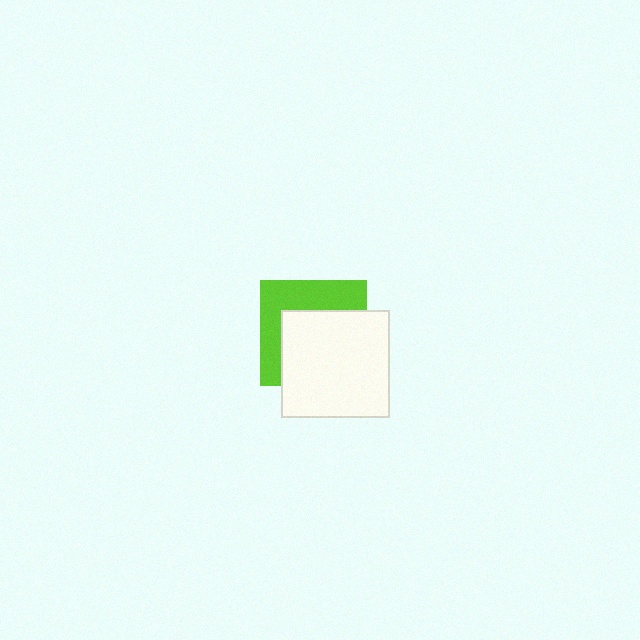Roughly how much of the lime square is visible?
A small part of it is visible (roughly 43%).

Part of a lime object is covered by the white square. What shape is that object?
It is a square.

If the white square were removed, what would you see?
You would see the complete lime square.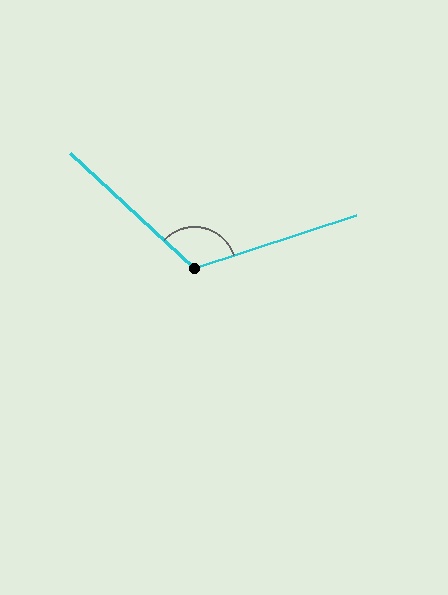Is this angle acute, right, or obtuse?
It is obtuse.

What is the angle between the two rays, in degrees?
Approximately 119 degrees.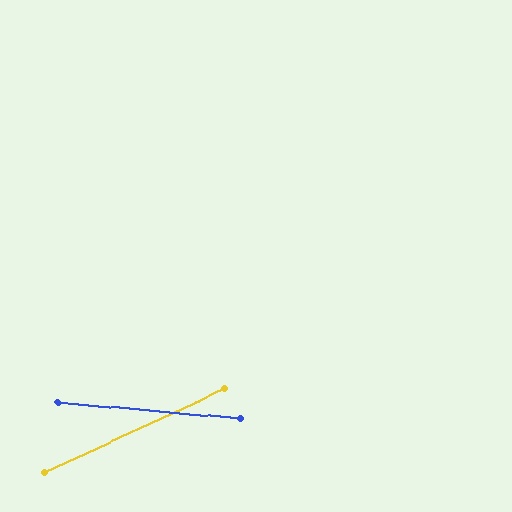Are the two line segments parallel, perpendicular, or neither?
Neither parallel nor perpendicular — they differ by about 30°.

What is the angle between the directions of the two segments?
Approximately 30 degrees.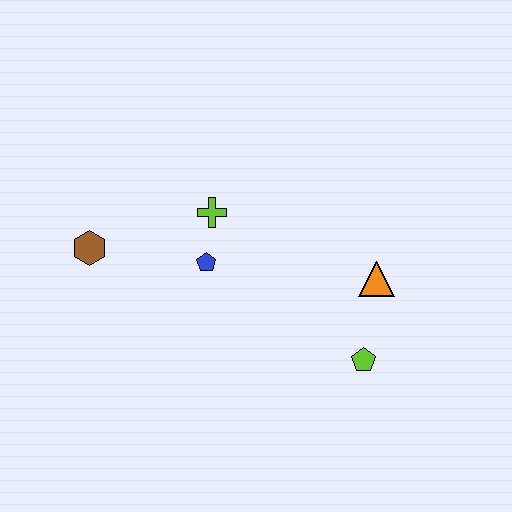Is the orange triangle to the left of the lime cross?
No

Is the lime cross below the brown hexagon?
No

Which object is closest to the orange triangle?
The lime pentagon is closest to the orange triangle.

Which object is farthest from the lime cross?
The lime pentagon is farthest from the lime cross.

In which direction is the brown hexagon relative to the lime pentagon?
The brown hexagon is to the left of the lime pentagon.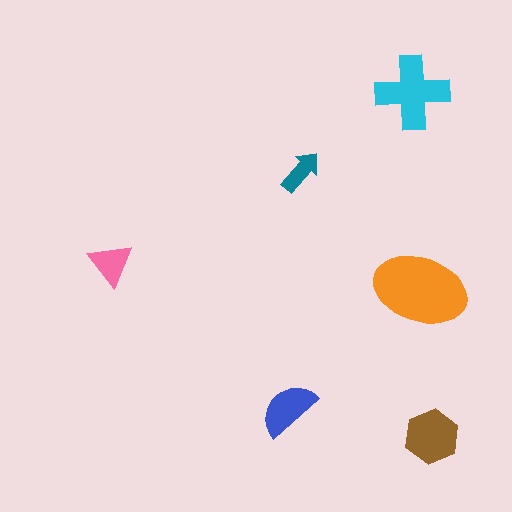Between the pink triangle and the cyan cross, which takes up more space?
The cyan cross.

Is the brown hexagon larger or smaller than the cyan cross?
Smaller.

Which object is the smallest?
The teal arrow.